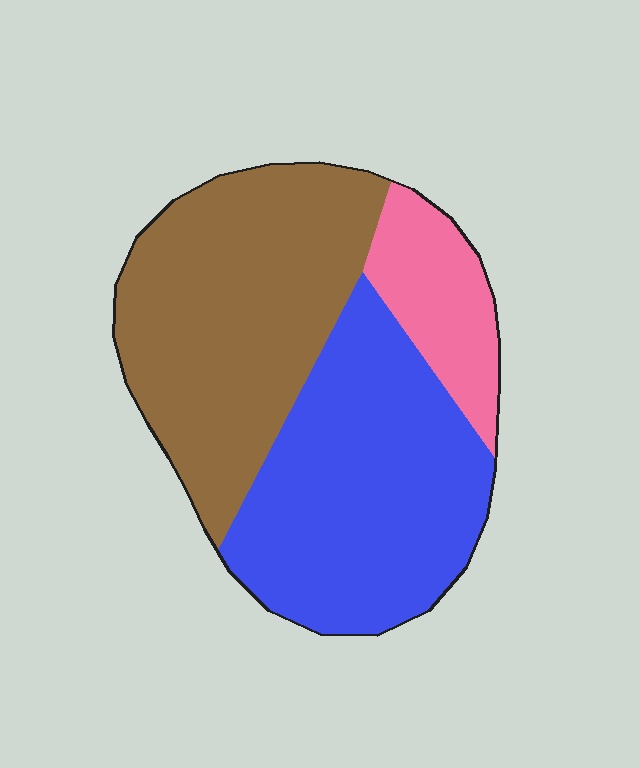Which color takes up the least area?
Pink, at roughly 15%.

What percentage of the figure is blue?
Blue takes up about two fifths (2/5) of the figure.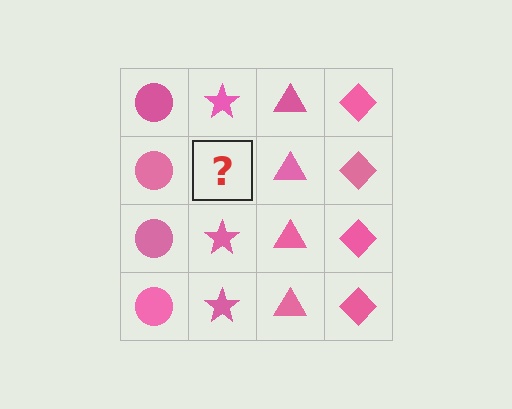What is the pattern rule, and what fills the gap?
The rule is that each column has a consistent shape. The gap should be filled with a pink star.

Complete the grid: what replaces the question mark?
The question mark should be replaced with a pink star.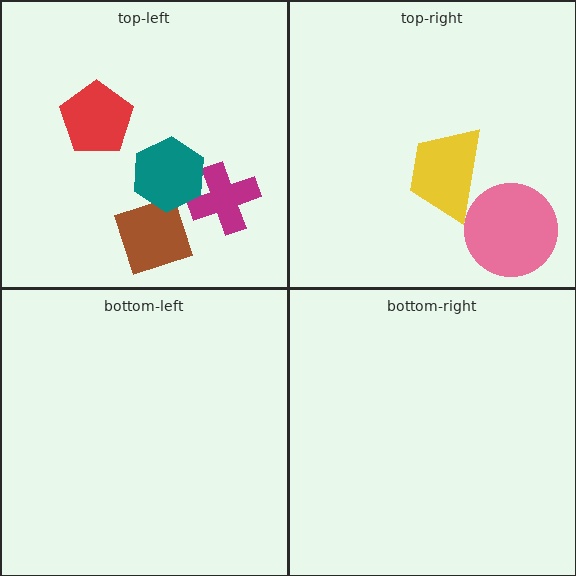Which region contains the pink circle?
The top-right region.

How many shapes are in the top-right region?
2.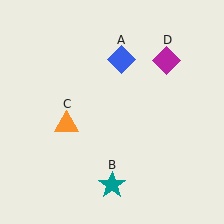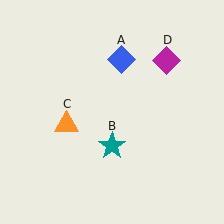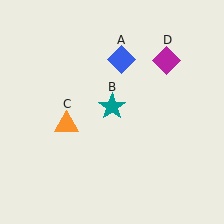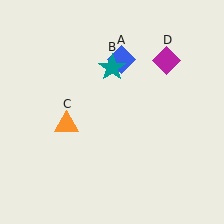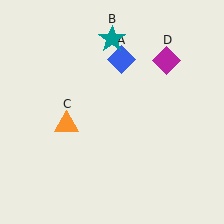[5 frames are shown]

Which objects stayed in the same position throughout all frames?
Blue diamond (object A) and orange triangle (object C) and magenta diamond (object D) remained stationary.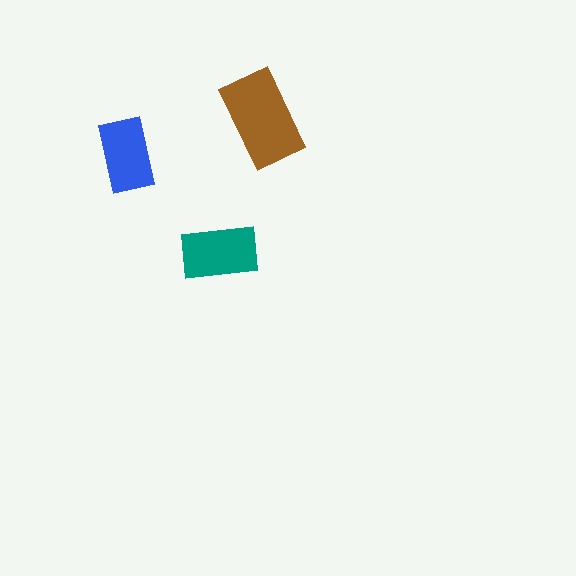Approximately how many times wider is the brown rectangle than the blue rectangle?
About 1.5 times wider.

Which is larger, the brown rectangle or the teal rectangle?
The brown one.